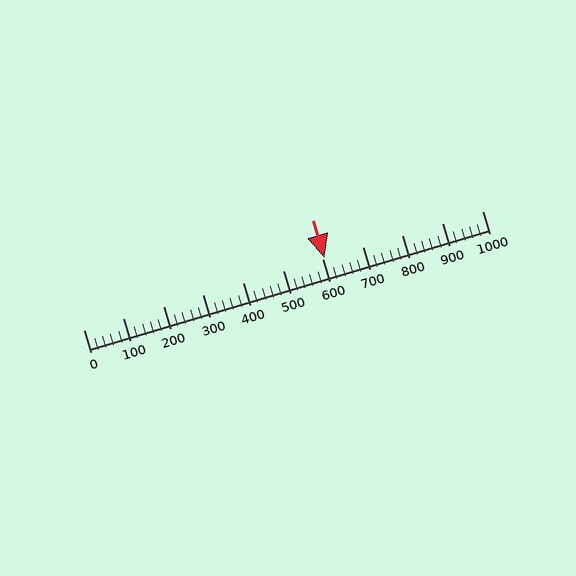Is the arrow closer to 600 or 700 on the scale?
The arrow is closer to 600.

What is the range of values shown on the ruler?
The ruler shows values from 0 to 1000.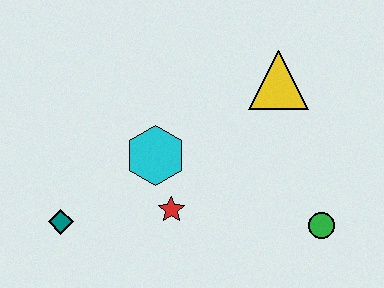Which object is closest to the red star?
The cyan hexagon is closest to the red star.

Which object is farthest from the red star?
The yellow triangle is farthest from the red star.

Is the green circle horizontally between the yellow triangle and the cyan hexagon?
No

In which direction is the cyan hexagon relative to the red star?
The cyan hexagon is above the red star.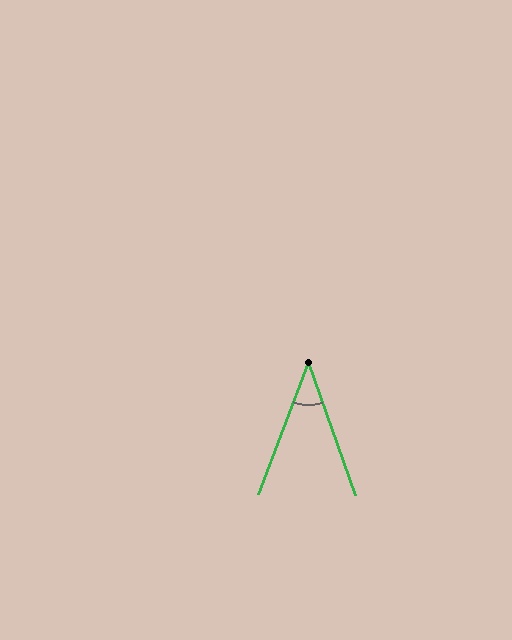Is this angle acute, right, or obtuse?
It is acute.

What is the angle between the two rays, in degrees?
Approximately 40 degrees.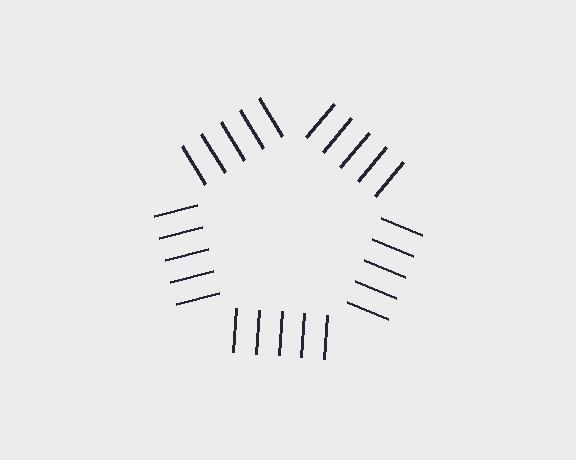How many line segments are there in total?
25 — 5 along each of the 5 edges.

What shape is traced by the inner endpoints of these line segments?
An illusory pentagon — the line segments terminate on its edges but no continuous stroke is drawn.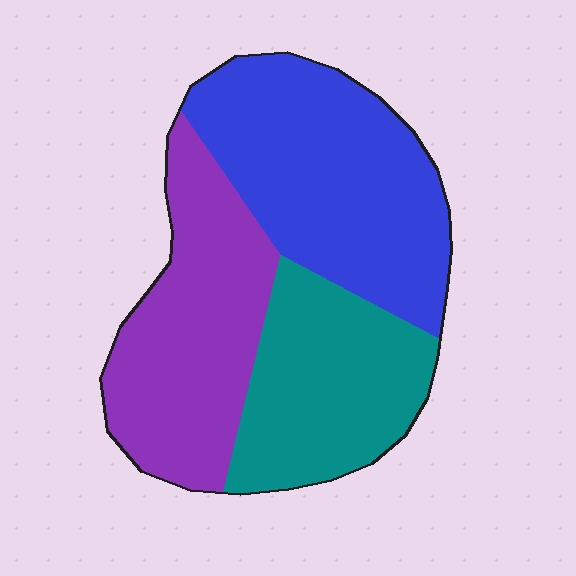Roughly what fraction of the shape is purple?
Purple covers around 35% of the shape.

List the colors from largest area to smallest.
From largest to smallest: blue, purple, teal.